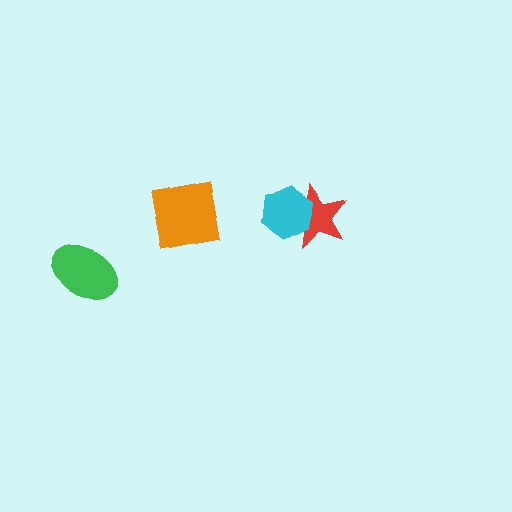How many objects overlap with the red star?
1 object overlaps with the red star.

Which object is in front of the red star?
The cyan hexagon is in front of the red star.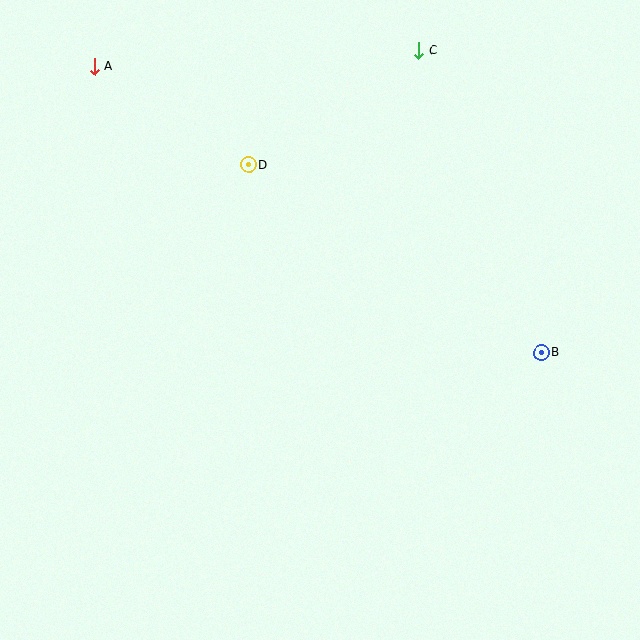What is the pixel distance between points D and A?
The distance between D and A is 183 pixels.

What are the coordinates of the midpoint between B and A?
The midpoint between B and A is at (318, 209).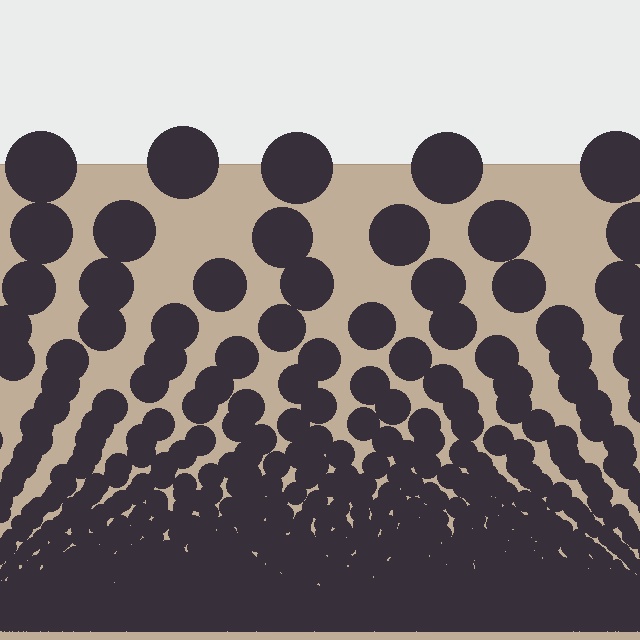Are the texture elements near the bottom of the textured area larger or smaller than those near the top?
Smaller. The gradient is inverted — elements near the bottom are smaller and denser.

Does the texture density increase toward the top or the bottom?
Density increases toward the bottom.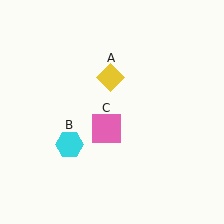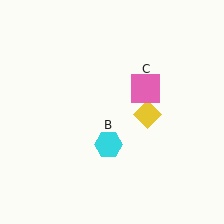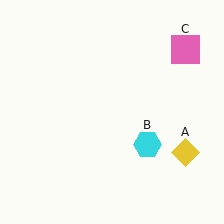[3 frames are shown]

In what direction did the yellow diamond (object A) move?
The yellow diamond (object A) moved down and to the right.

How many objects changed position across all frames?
3 objects changed position: yellow diamond (object A), cyan hexagon (object B), pink square (object C).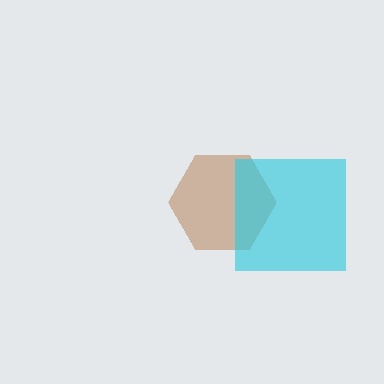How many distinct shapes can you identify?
There are 2 distinct shapes: a brown hexagon, a cyan square.